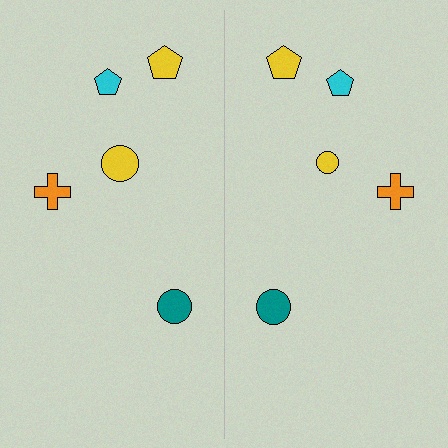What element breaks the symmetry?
The yellow circle on the right side has a different size than its mirror counterpart.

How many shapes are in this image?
There are 10 shapes in this image.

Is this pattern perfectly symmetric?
No, the pattern is not perfectly symmetric. The yellow circle on the right side has a different size than its mirror counterpart.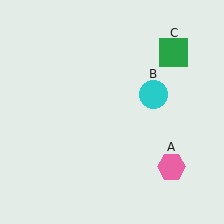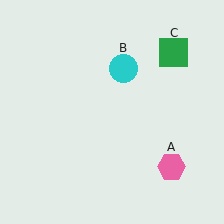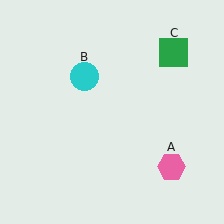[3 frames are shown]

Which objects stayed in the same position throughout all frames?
Pink hexagon (object A) and green square (object C) remained stationary.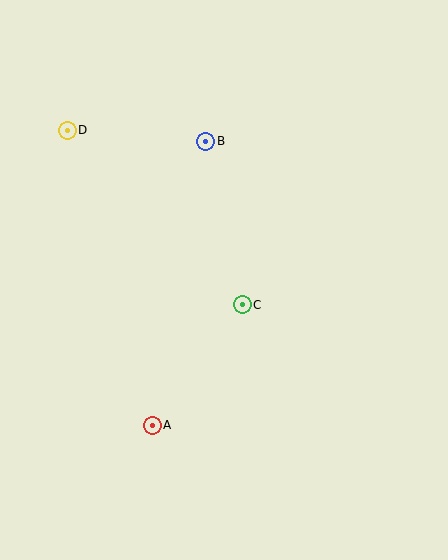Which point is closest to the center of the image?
Point C at (242, 305) is closest to the center.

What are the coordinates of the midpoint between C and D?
The midpoint between C and D is at (155, 218).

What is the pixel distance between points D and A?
The distance between D and A is 307 pixels.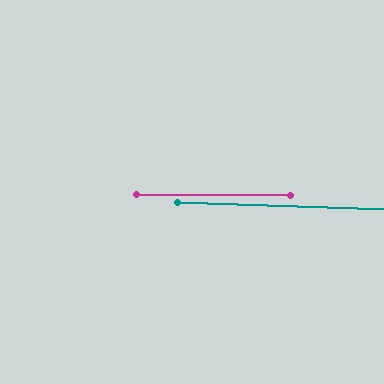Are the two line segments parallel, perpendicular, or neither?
Parallel — their directions differ by only 1.6°.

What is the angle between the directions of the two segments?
Approximately 2 degrees.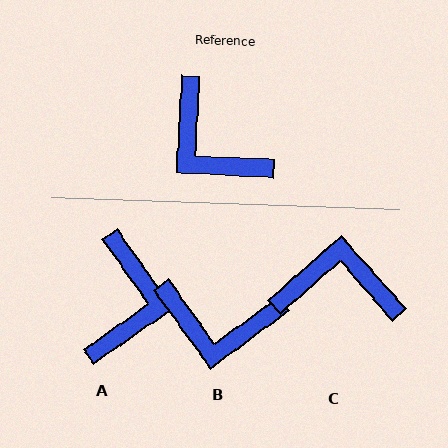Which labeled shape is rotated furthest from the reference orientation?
C, about 135 degrees away.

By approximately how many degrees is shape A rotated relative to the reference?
Approximately 128 degrees counter-clockwise.